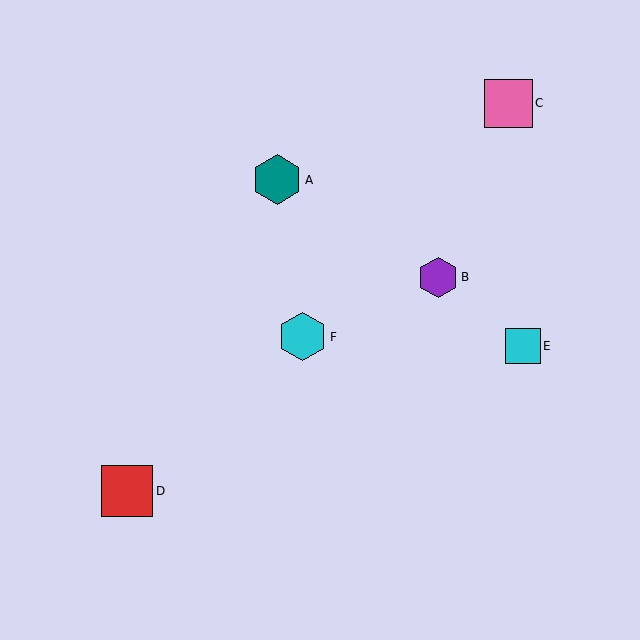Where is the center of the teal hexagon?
The center of the teal hexagon is at (277, 180).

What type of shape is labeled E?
Shape E is a cyan square.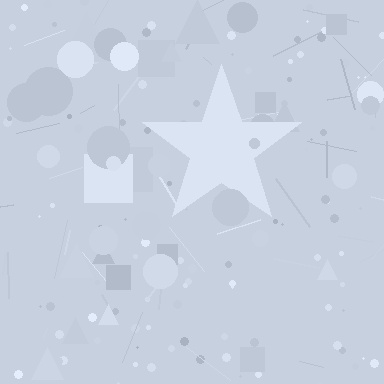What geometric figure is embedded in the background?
A star is embedded in the background.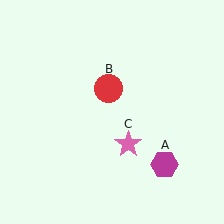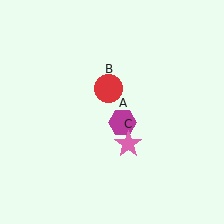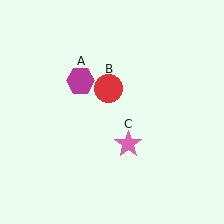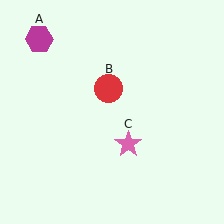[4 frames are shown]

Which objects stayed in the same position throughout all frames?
Red circle (object B) and pink star (object C) remained stationary.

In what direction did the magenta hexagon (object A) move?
The magenta hexagon (object A) moved up and to the left.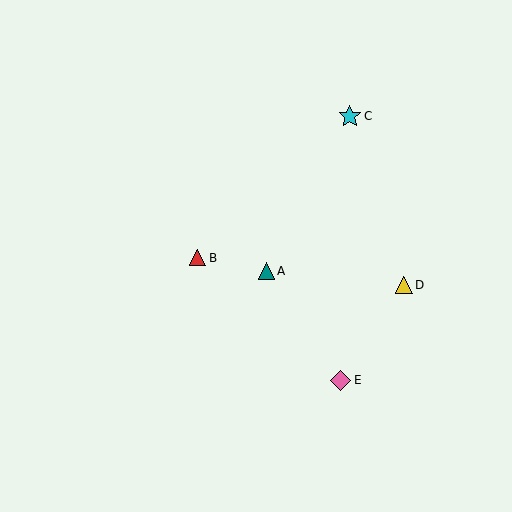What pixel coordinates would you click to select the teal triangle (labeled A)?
Click at (266, 271) to select the teal triangle A.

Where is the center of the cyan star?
The center of the cyan star is at (350, 116).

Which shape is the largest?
The cyan star (labeled C) is the largest.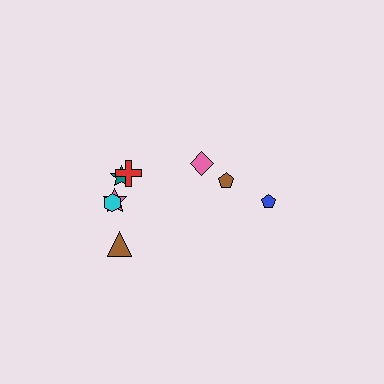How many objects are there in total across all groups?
There are 8 objects.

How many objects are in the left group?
There are 5 objects.